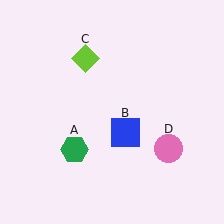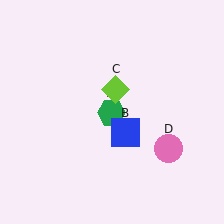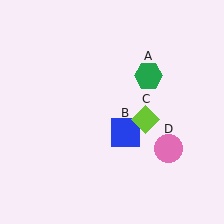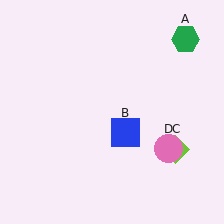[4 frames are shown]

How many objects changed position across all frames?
2 objects changed position: green hexagon (object A), lime diamond (object C).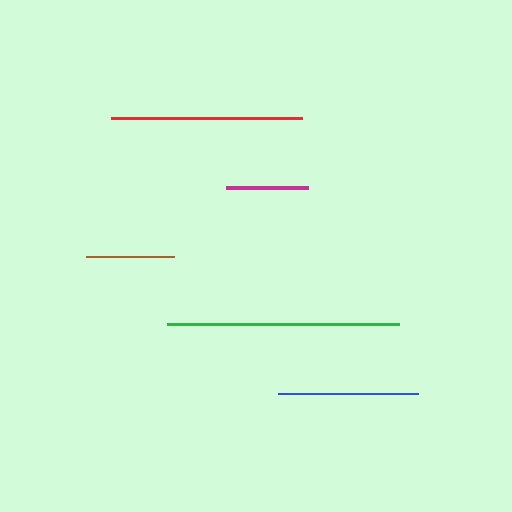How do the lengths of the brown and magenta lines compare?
The brown and magenta lines are approximately the same length.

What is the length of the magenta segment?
The magenta segment is approximately 81 pixels long.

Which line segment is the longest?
The green line is the longest at approximately 232 pixels.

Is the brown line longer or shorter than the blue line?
The blue line is longer than the brown line.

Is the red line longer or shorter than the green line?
The green line is longer than the red line.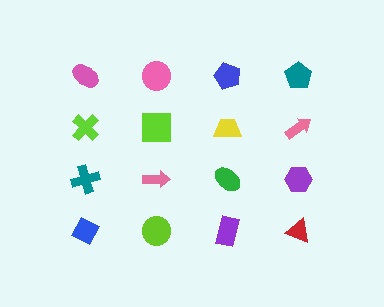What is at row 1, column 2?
A pink circle.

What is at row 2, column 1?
A lime cross.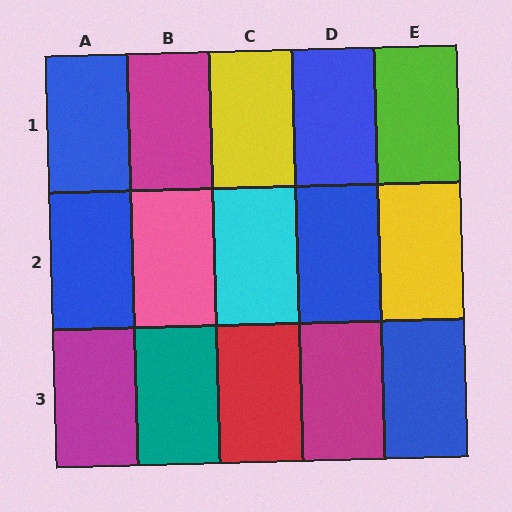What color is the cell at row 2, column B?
Pink.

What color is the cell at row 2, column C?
Cyan.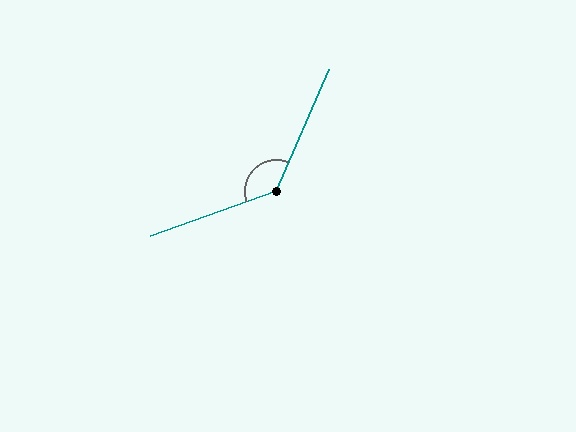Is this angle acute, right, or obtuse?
It is obtuse.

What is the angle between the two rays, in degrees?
Approximately 133 degrees.